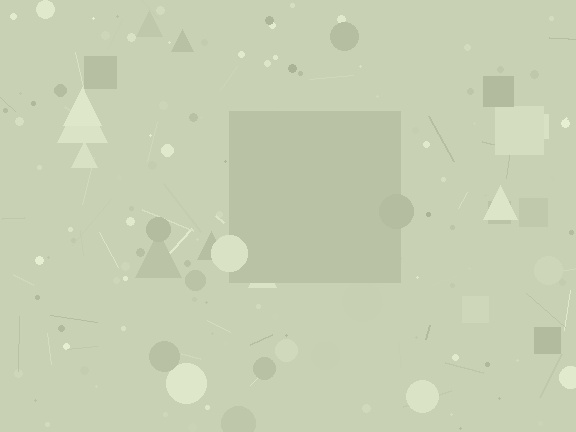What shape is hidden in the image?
A square is hidden in the image.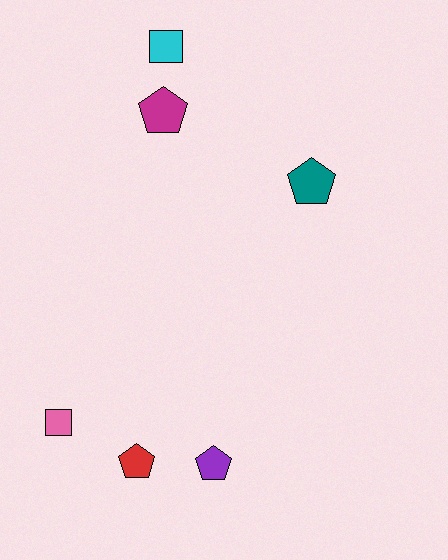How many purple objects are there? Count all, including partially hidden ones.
There is 1 purple object.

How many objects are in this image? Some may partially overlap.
There are 6 objects.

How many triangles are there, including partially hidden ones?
There are no triangles.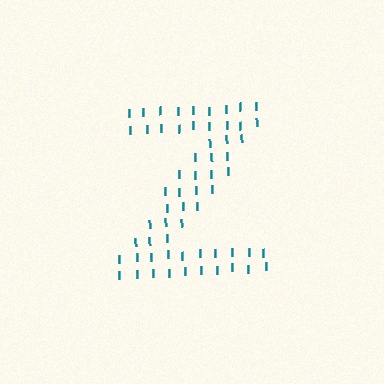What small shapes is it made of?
It is made of small letter I's.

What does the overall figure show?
The overall figure shows the letter Z.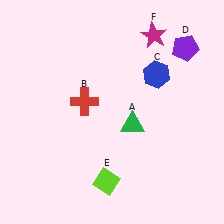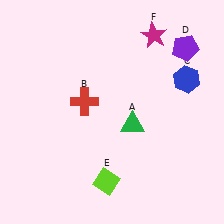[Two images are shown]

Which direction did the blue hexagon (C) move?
The blue hexagon (C) moved right.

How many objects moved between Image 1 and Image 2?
1 object moved between the two images.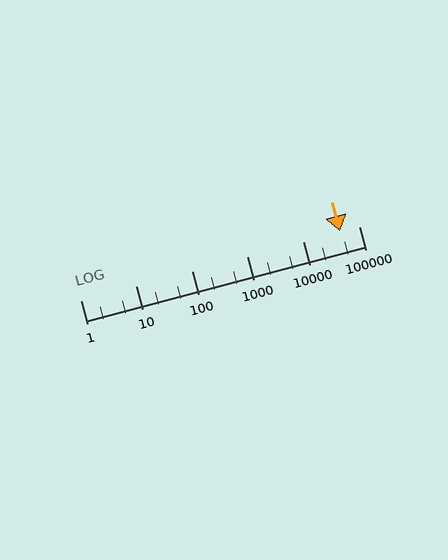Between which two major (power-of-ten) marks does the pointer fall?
The pointer is between 10000 and 100000.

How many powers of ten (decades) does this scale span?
The scale spans 5 decades, from 1 to 100000.